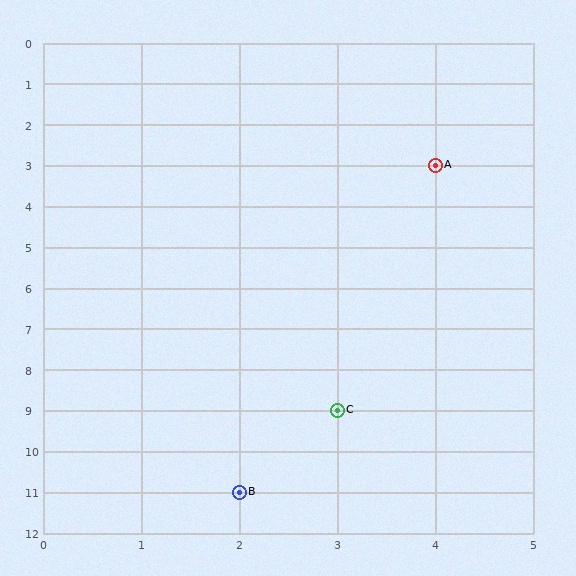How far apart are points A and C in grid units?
Points A and C are 1 column and 6 rows apart (about 6.1 grid units diagonally).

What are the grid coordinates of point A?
Point A is at grid coordinates (4, 3).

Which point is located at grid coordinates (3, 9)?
Point C is at (3, 9).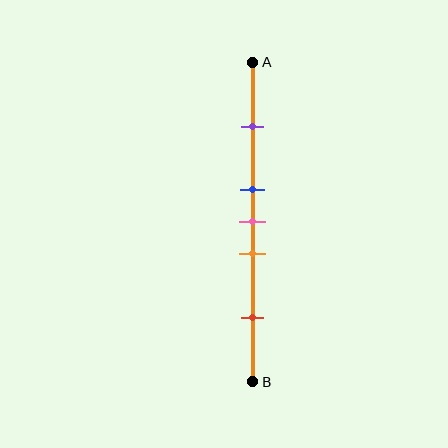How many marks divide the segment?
There are 5 marks dividing the segment.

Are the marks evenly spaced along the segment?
No, the marks are not evenly spaced.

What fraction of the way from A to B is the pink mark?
The pink mark is approximately 50% (0.5) of the way from A to B.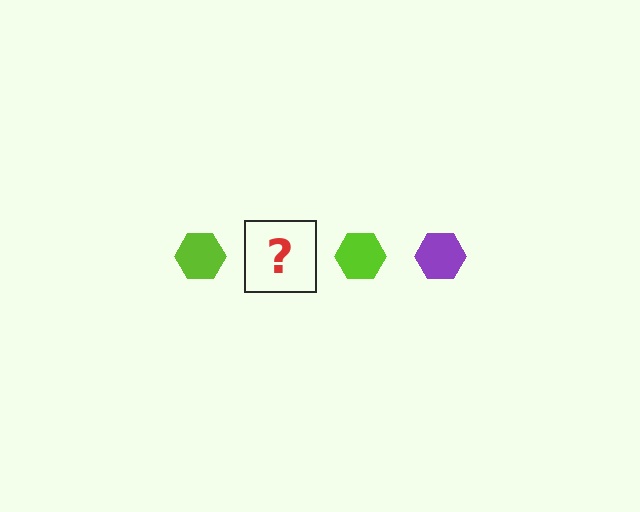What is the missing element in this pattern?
The missing element is a purple hexagon.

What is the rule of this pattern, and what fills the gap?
The rule is that the pattern cycles through lime, purple hexagons. The gap should be filled with a purple hexagon.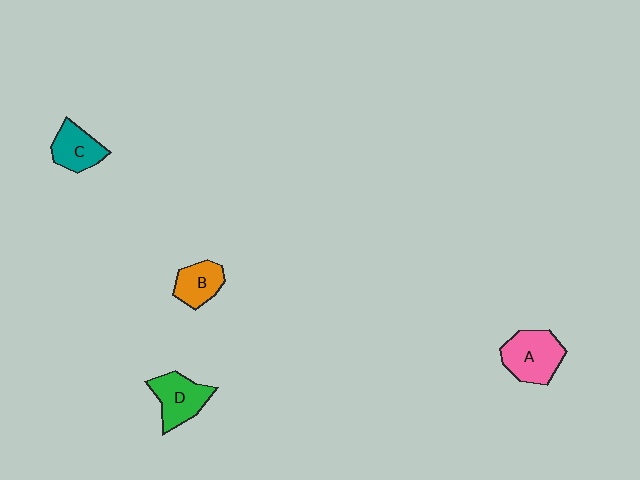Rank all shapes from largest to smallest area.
From largest to smallest: A (pink), D (green), C (teal), B (orange).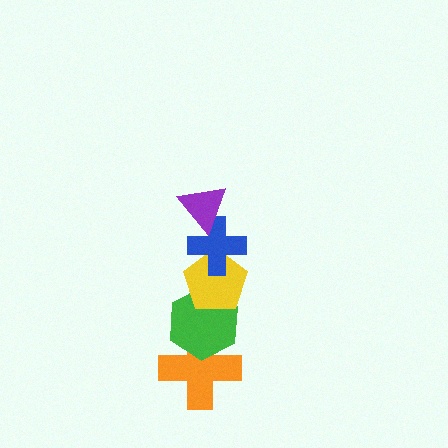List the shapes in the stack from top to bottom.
From top to bottom: the purple triangle, the blue cross, the yellow pentagon, the green hexagon, the orange cross.